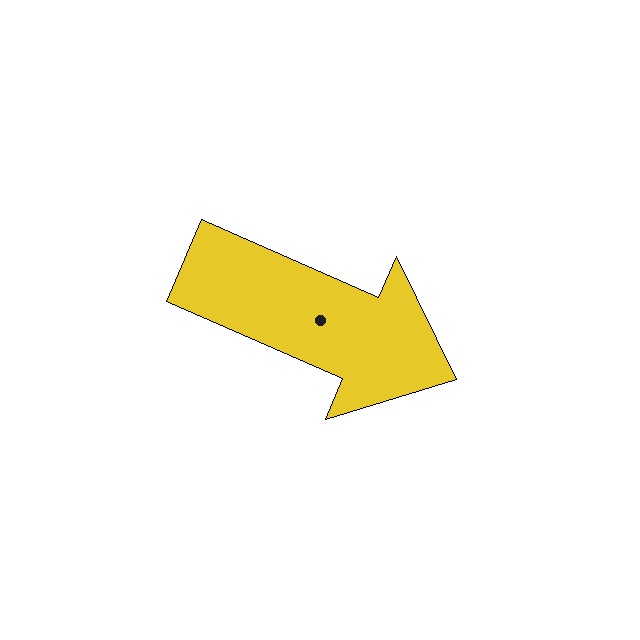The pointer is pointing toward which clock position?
Roughly 4 o'clock.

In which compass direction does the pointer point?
Southeast.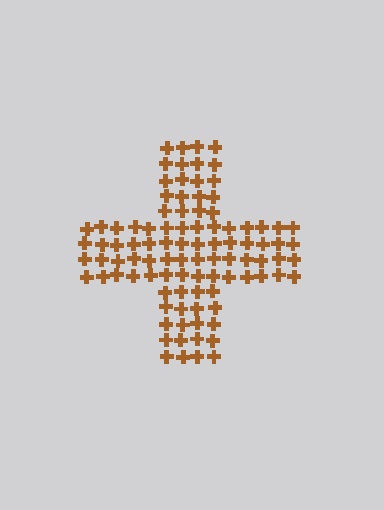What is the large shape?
The large shape is a cross.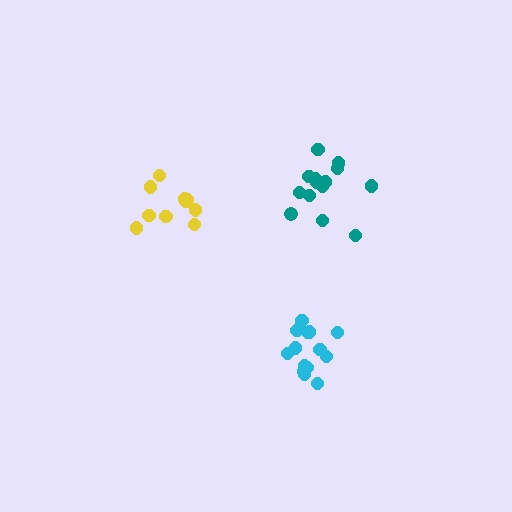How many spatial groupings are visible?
There are 3 spatial groupings.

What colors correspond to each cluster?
The clusters are colored: cyan, yellow, teal.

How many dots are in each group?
Group 1: 15 dots, Group 2: 12 dots, Group 3: 14 dots (41 total).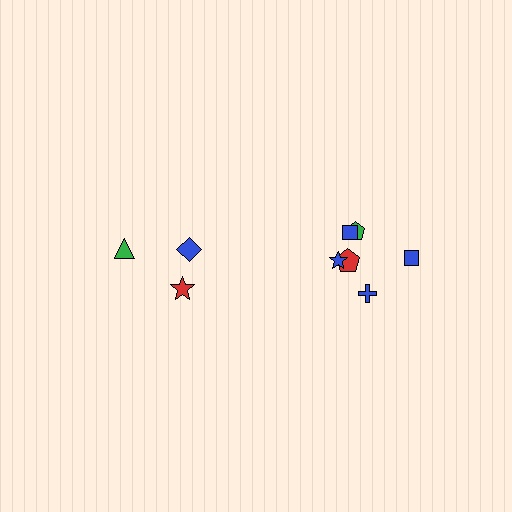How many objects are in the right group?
There are 6 objects.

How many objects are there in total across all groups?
There are 9 objects.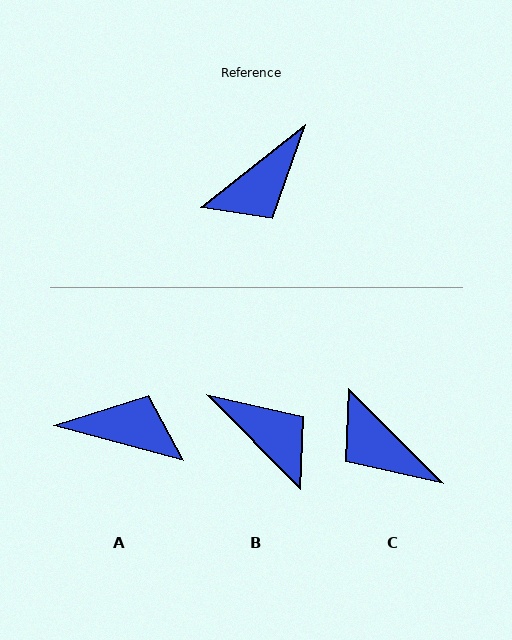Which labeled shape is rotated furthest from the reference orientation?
A, about 126 degrees away.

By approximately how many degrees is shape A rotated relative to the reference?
Approximately 126 degrees counter-clockwise.